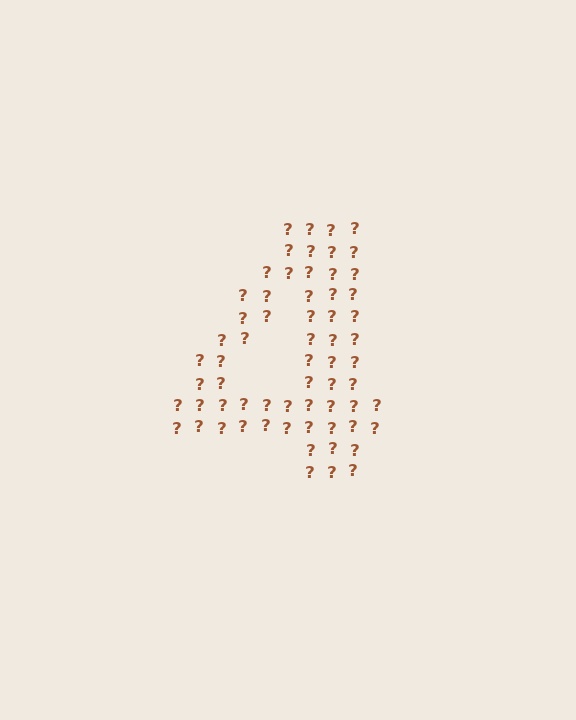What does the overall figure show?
The overall figure shows the digit 4.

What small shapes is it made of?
It is made of small question marks.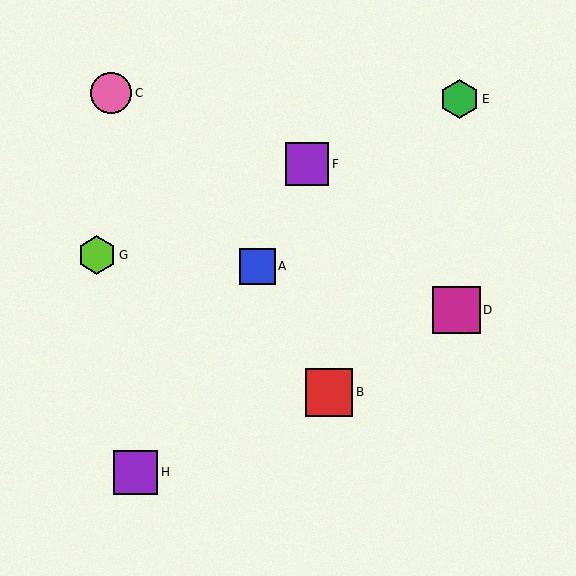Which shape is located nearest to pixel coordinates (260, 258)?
The blue square (labeled A) at (257, 266) is nearest to that location.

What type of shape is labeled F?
Shape F is a purple square.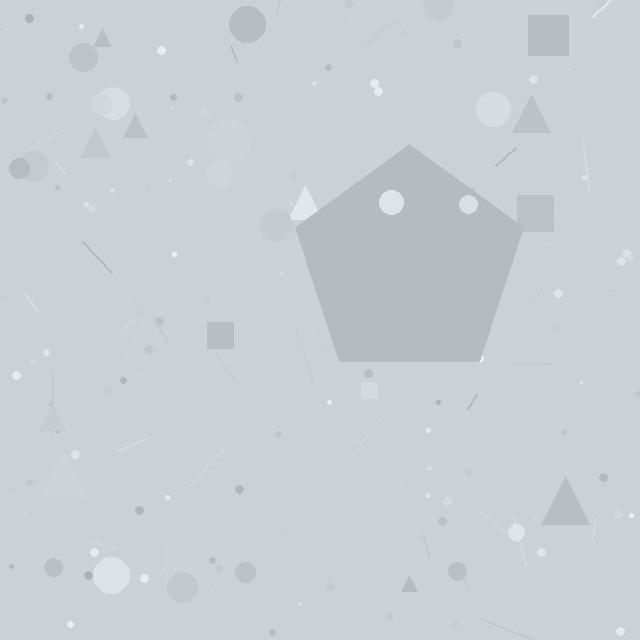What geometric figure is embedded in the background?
A pentagon is embedded in the background.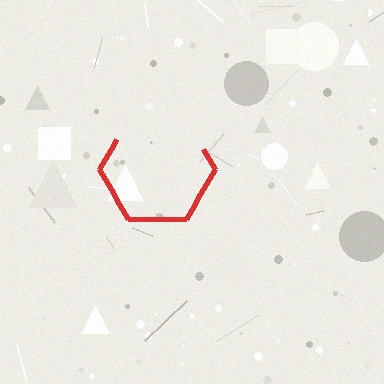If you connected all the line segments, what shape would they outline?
They would outline a hexagon.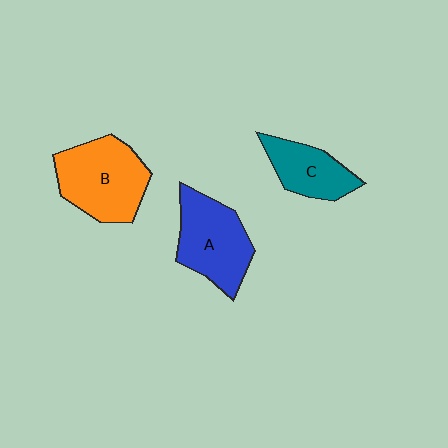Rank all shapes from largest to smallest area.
From largest to smallest: B (orange), A (blue), C (teal).